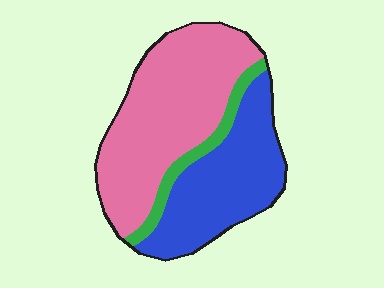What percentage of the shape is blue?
Blue covers 38% of the shape.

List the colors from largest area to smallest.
From largest to smallest: pink, blue, green.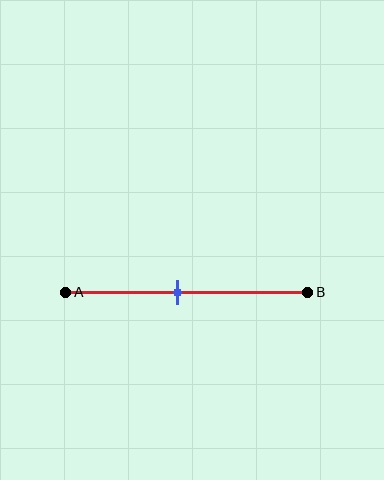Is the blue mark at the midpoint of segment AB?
No, the mark is at about 45% from A, not at the 50% midpoint.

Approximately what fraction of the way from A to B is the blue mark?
The blue mark is approximately 45% of the way from A to B.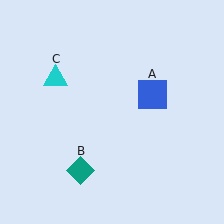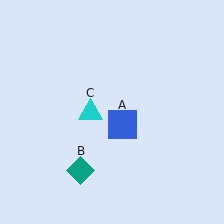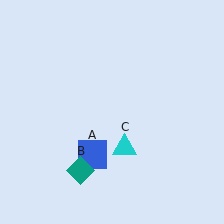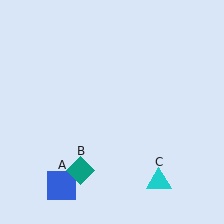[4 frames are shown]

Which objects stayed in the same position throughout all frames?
Teal diamond (object B) remained stationary.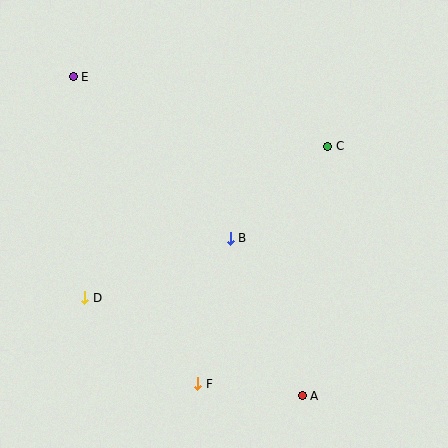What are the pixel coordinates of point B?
Point B is at (230, 238).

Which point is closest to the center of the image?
Point B at (230, 238) is closest to the center.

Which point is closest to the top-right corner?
Point C is closest to the top-right corner.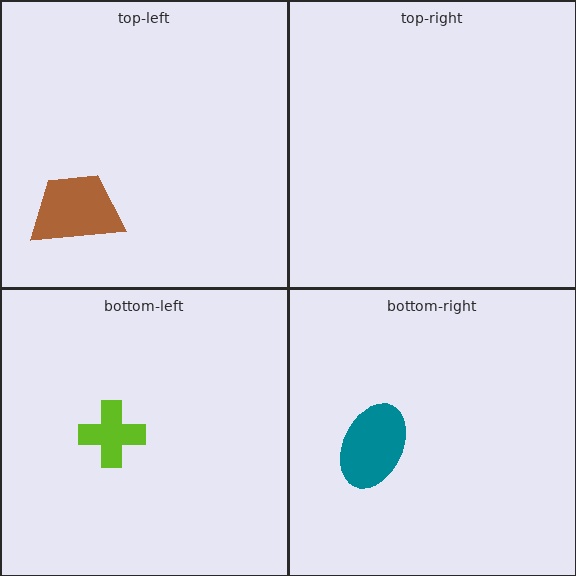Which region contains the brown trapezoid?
The top-left region.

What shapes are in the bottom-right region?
The teal ellipse.